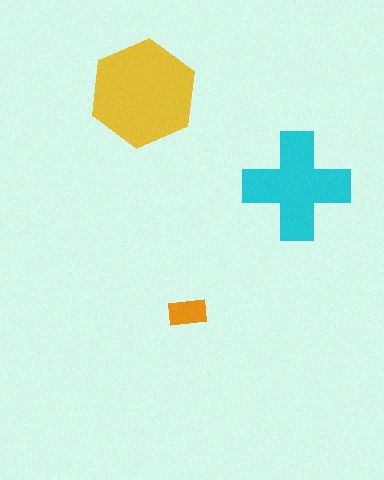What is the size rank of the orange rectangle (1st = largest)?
3rd.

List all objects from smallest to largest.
The orange rectangle, the cyan cross, the yellow hexagon.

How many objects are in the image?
There are 3 objects in the image.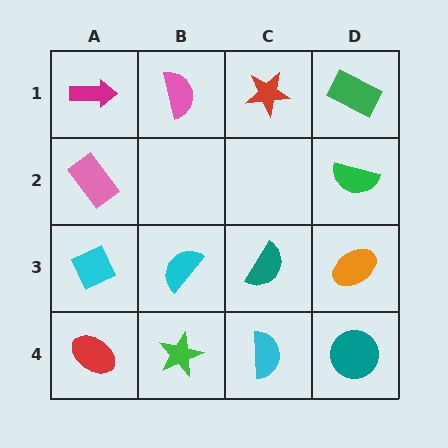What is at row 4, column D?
A teal circle.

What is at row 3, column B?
A cyan semicircle.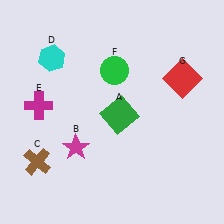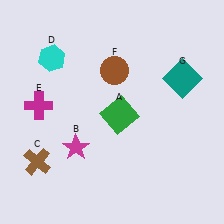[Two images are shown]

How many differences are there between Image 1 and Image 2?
There are 2 differences between the two images.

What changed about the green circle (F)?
In Image 1, F is green. In Image 2, it changed to brown.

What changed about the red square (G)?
In Image 1, G is red. In Image 2, it changed to teal.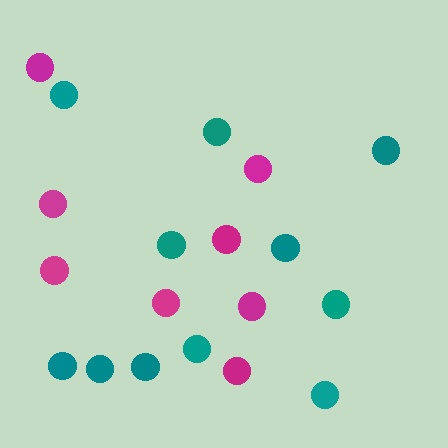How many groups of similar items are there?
There are 2 groups: one group of teal circles (11) and one group of magenta circles (8).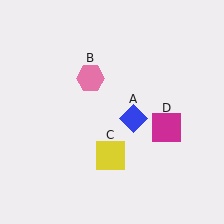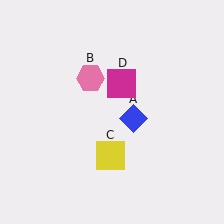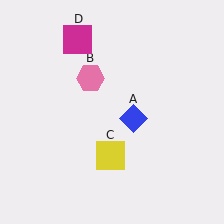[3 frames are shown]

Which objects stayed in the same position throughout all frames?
Blue diamond (object A) and pink hexagon (object B) and yellow square (object C) remained stationary.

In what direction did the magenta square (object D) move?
The magenta square (object D) moved up and to the left.